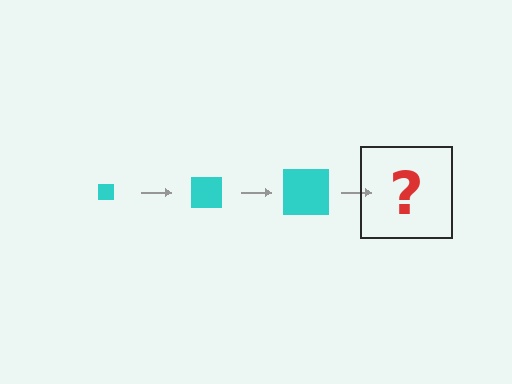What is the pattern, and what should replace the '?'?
The pattern is that the square gets progressively larger each step. The '?' should be a cyan square, larger than the previous one.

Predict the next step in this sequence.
The next step is a cyan square, larger than the previous one.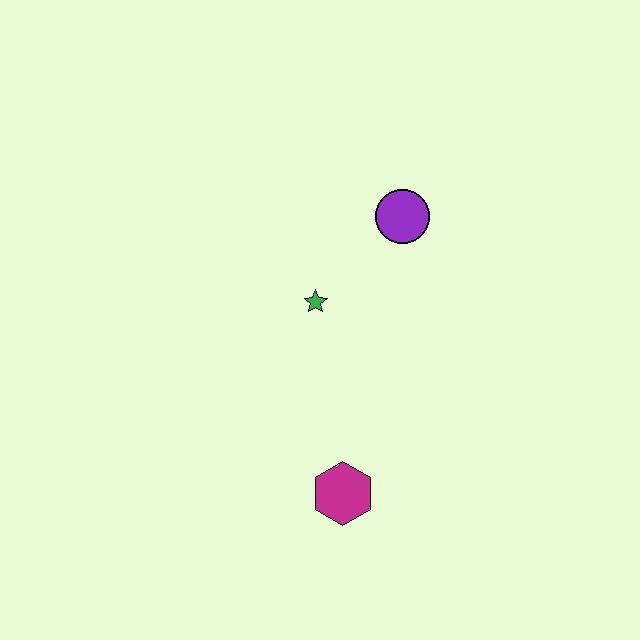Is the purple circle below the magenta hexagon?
No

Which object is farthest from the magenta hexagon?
The purple circle is farthest from the magenta hexagon.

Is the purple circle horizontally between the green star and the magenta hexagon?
No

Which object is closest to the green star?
The purple circle is closest to the green star.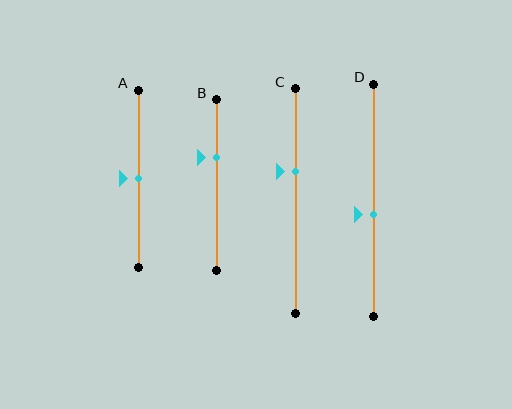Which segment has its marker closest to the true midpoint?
Segment A has its marker closest to the true midpoint.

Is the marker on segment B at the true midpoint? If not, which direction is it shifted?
No, the marker on segment B is shifted upward by about 16% of the segment length.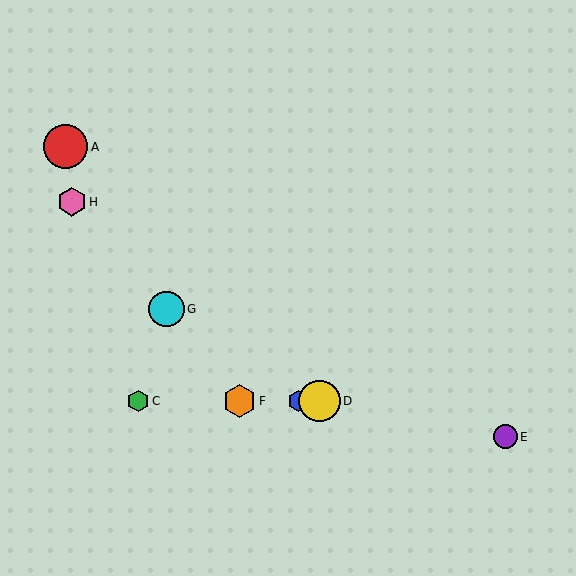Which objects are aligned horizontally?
Objects B, C, D, F are aligned horizontally.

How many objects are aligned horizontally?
4 objects (B, C, D, F) are aligned horizontally.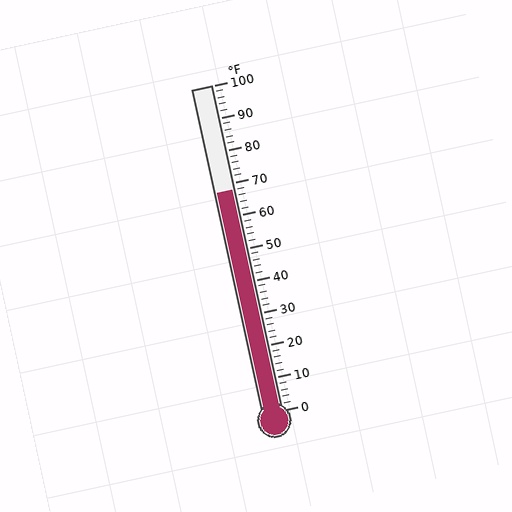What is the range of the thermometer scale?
The thermometer scale ranges from 0°F to 100°F.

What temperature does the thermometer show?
The thermometer shows approximately 68°F.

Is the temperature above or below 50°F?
The temperature is above 50°F.